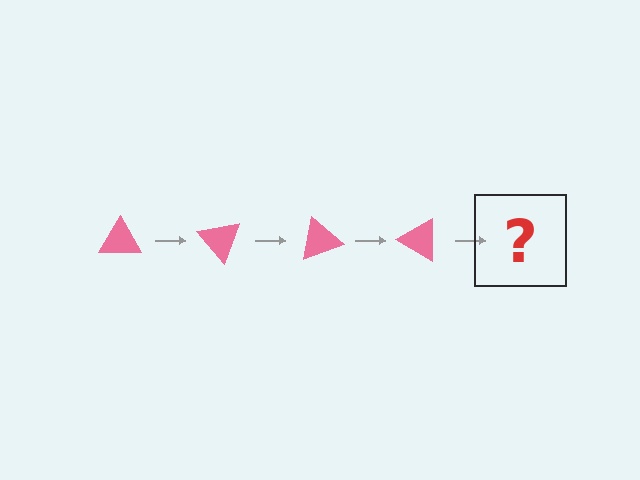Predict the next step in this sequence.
The next step is a pink triangle rotated 200 degrees.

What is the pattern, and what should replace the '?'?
The pattern is that the triangle rotates 50 degrees each step. The '?' should be a pink triangle rotated 200 degrees.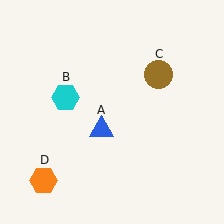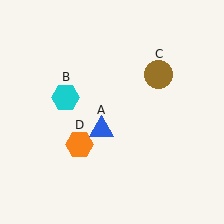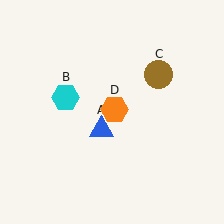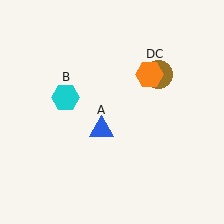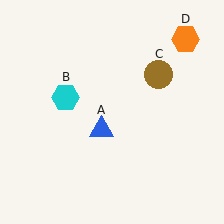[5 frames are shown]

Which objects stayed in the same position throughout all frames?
Blue triangle (object A) and cyan hexagon (object B) and brown circle (object C) remained stationary.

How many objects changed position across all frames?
1 object changed position: orange hexagon (object D).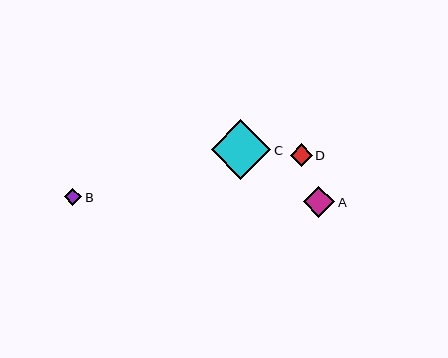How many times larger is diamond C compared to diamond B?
Diamond C is approximately 3.4 times the size of diamond B.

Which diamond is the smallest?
Diamond B is the smallest with a size of approximately 17 pixels.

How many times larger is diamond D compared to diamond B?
Diamond D is approximately 1.3 times the size of diamond B.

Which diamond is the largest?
Diamond C is the largest with a size of approximately 60 pixels.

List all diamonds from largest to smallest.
From largest to smallest: C, A, D, B.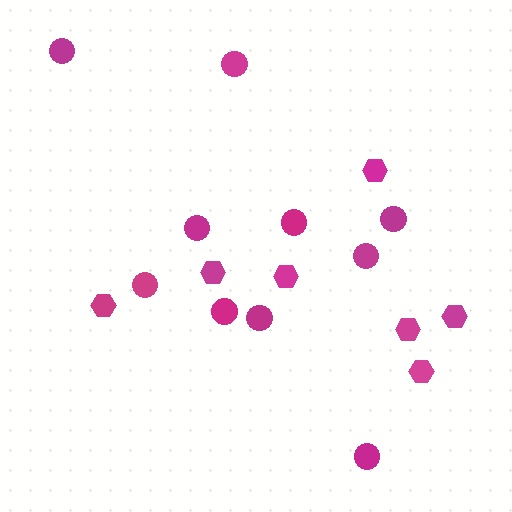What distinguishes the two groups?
There are 2 groups: one group of hexagons (7) and one group of circles (10).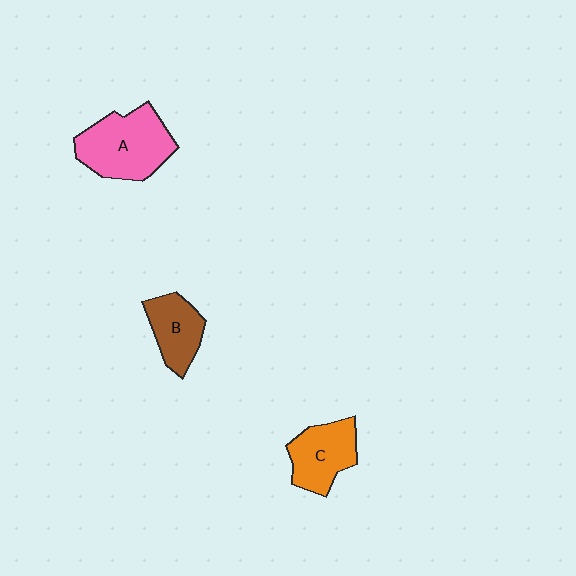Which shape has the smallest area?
Shape B (brown).